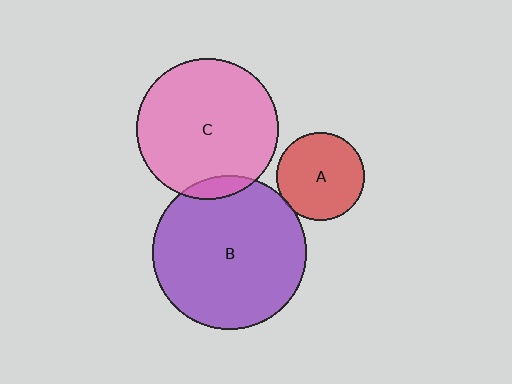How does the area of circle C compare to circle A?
Approximately 2.6 times.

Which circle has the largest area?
Circle B (purple).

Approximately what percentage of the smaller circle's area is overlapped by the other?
Approximately 5%.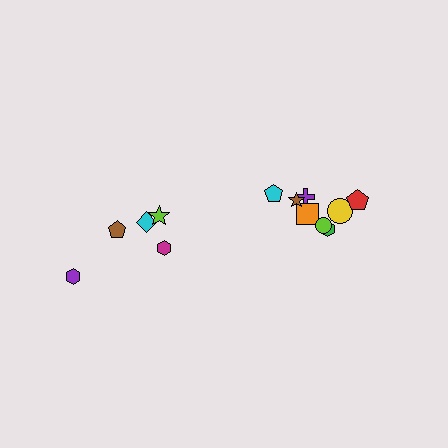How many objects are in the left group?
There are 5 objects.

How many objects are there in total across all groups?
There are 13 objects.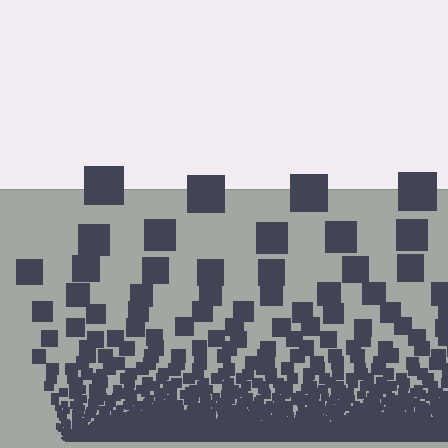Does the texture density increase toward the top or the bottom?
Density increases toward the bottom.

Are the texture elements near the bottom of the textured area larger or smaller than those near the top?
Smaller. The gradient is inverted — elements near the bottom are smaller and denser.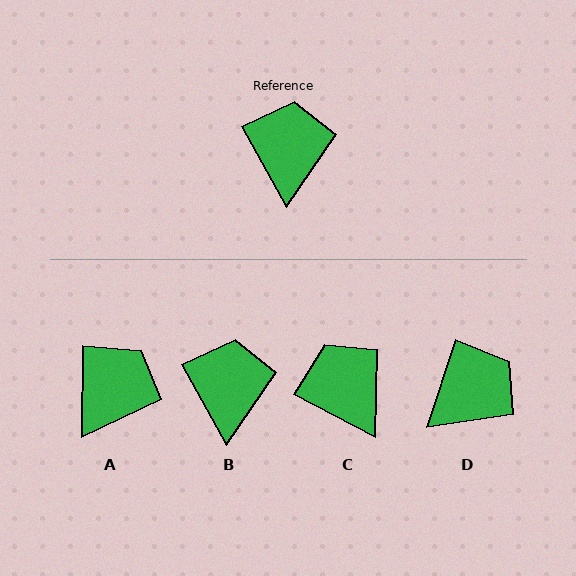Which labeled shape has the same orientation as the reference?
B.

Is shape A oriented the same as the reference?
No, it is off by about 30 degrees.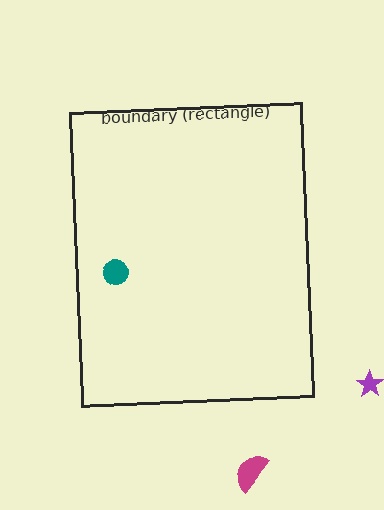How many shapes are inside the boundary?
1 inside, 2 outside.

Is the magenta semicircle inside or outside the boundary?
Outside.